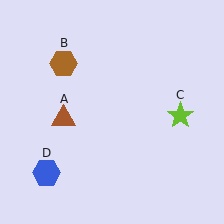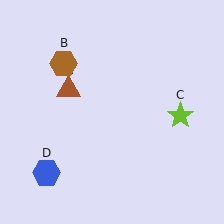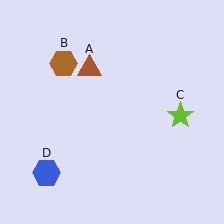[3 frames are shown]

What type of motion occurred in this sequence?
The brown triangle (object A) rotated clockwise around the center of the scene.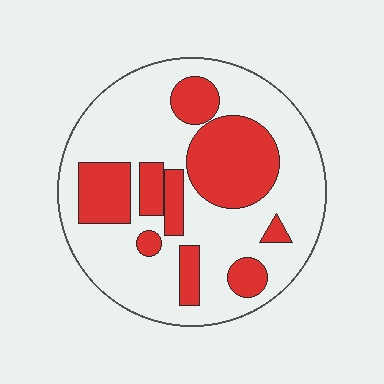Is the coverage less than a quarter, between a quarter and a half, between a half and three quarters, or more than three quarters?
Between a quarter and a half.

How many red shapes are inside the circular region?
9.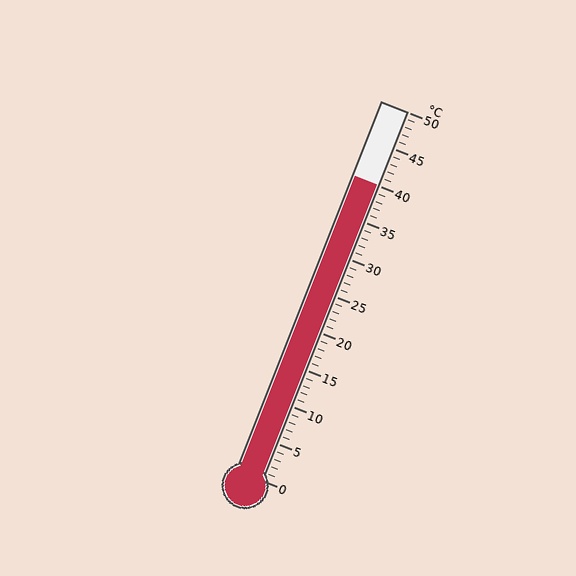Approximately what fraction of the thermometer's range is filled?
The thermometer is filled to approximately 80% of its range.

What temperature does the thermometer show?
The thermometer shows approximately 40°C.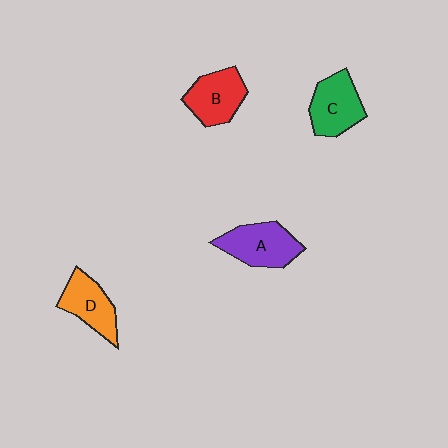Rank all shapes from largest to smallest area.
From largest to smallest: A (purple), C (green), B (red), D (orange).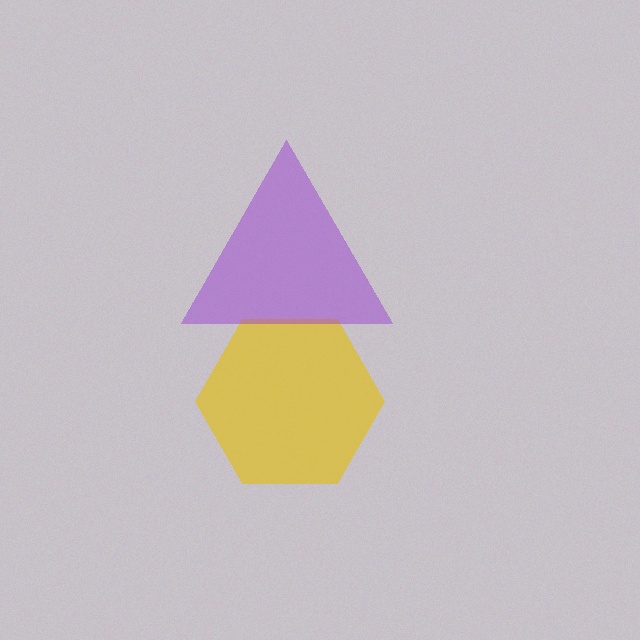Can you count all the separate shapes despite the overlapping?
Yes, there are 2 separate shapes.